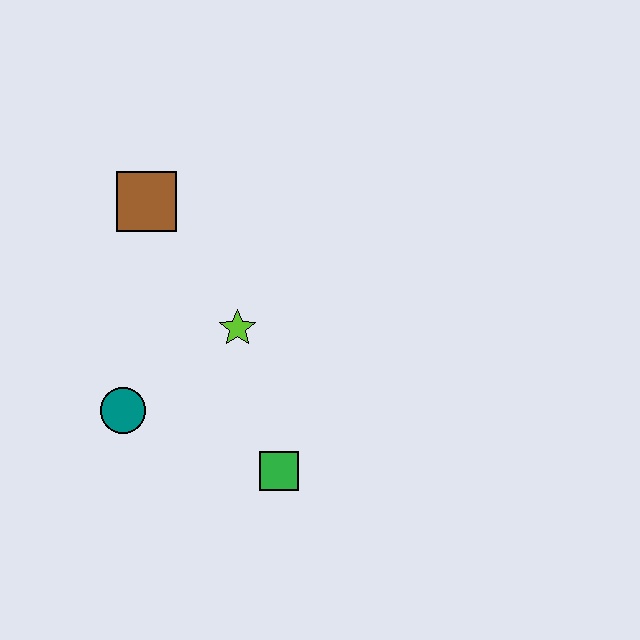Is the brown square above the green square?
Yes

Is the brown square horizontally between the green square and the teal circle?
Yes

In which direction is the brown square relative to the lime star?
The brown square is above the lime star.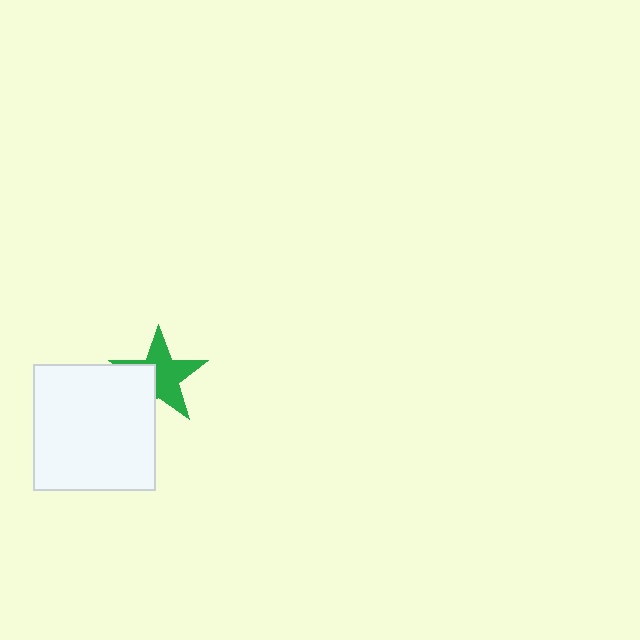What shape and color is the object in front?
The object in front is a white rectangle.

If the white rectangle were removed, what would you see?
You would see the complete green star.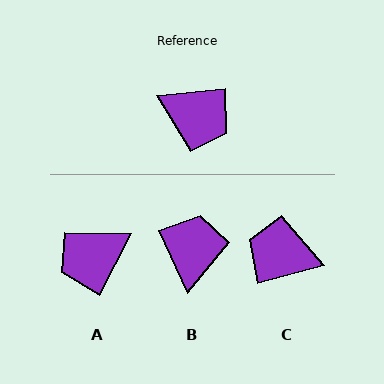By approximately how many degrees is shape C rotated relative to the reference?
Approximately 170 degrees clockwise.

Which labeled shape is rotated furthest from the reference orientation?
C, about 170 degrees away.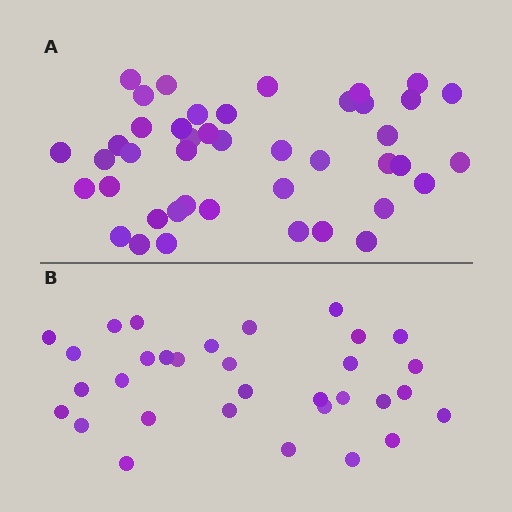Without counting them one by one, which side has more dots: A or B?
Region A (the top region) has more dots.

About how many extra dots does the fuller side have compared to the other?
Region A has roughly 12 or so more dots than region B.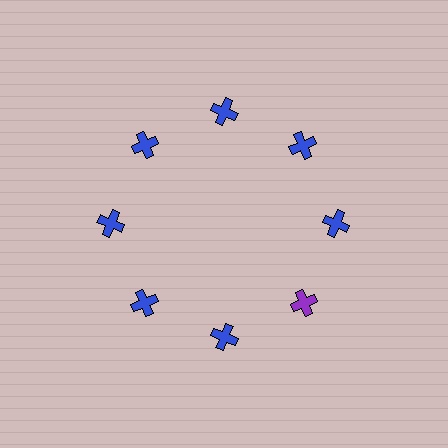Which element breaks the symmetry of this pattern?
The purple cross at roughly the 4 o'clock position breaks the symmetry. All other shapes are blue crosses.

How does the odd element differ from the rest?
It has a different color: purple instead of blue.